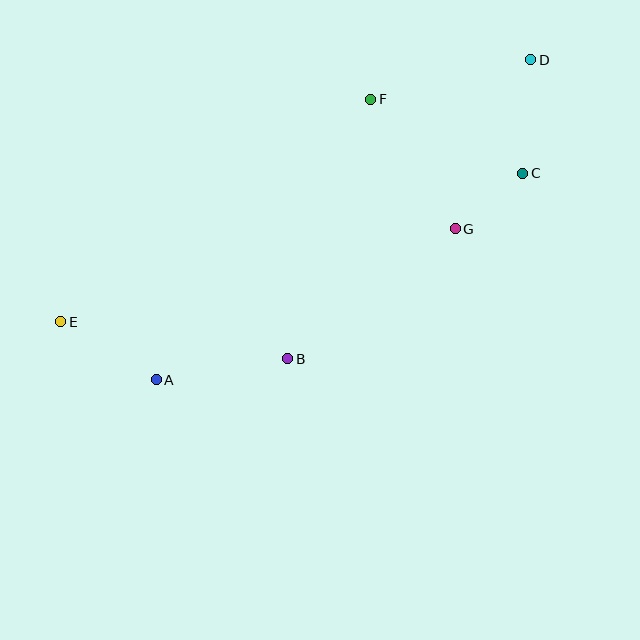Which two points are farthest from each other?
Points D and E are farthest from each other.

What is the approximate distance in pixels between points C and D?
The distance between C and D is approximately 114 pixels.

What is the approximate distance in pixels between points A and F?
The distance between A and F is approximately 353 pixels.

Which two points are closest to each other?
Points C and G are closest to each other.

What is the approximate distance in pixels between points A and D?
The distance between A and D is approximately 493 pixels.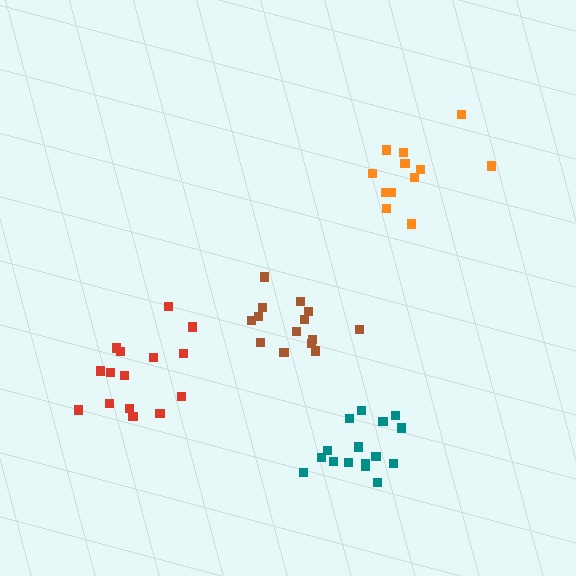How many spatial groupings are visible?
There are 4 spatial groupings.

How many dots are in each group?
Group 1: 14 dots, Group 2: 12 dots, Group 3: 15 dots, Group 4: 16 dots (57 total).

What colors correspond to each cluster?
The clusters are colored: brown, orange, red, teal.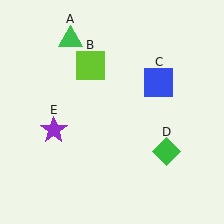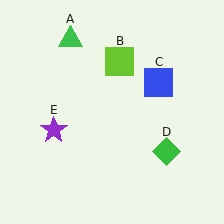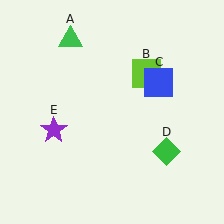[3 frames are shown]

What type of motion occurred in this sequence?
The lime square (object B) rotated clockwise around the center of the scene.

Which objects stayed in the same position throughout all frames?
Green triangle (object A) and blue square (object C) and green diamond (object D) and purple star (object E) remained stationary.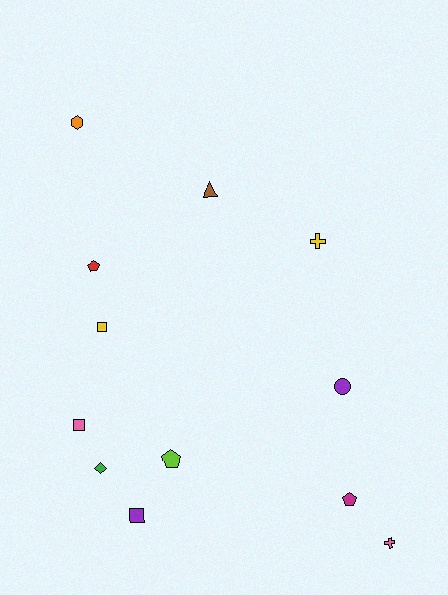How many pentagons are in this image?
There are 3 pentagons.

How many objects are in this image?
There are 12 objects.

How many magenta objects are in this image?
There is 1 magenta object.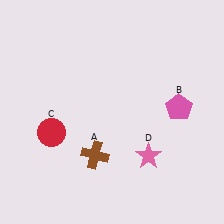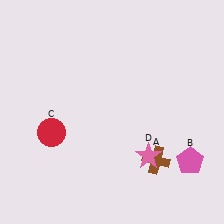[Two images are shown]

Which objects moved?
The objects that moved are: the brown cross (A), the pink pentagon (B).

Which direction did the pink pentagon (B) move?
The pink pentagon (B) moved down.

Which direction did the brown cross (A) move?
The brown cross (A) moved right.